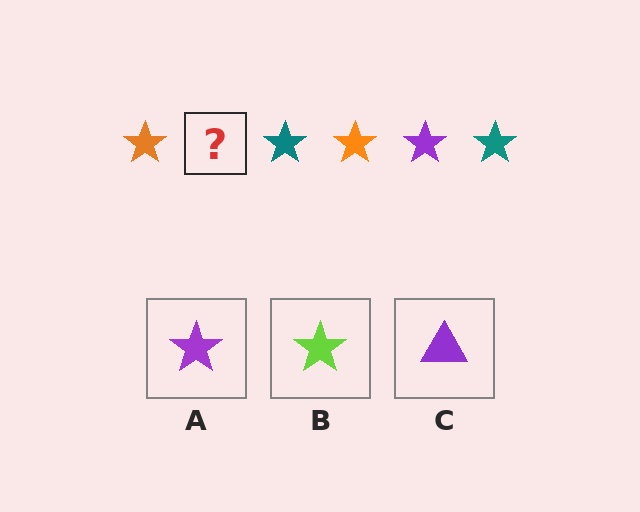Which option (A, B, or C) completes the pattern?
A.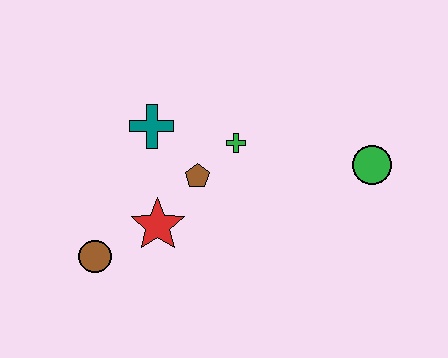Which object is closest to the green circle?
The green cross is closest to the green circle.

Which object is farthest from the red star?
The green circle is farthest from the red star.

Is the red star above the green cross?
No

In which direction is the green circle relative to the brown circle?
The green circle is to the right of the brown circle.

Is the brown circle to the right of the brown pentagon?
No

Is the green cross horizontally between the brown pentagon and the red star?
No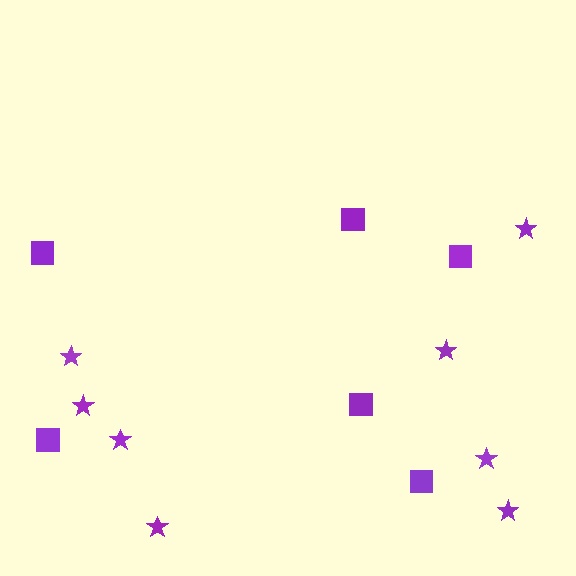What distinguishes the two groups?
There are 2 groups: one group of squares (6) and one group of stars (8).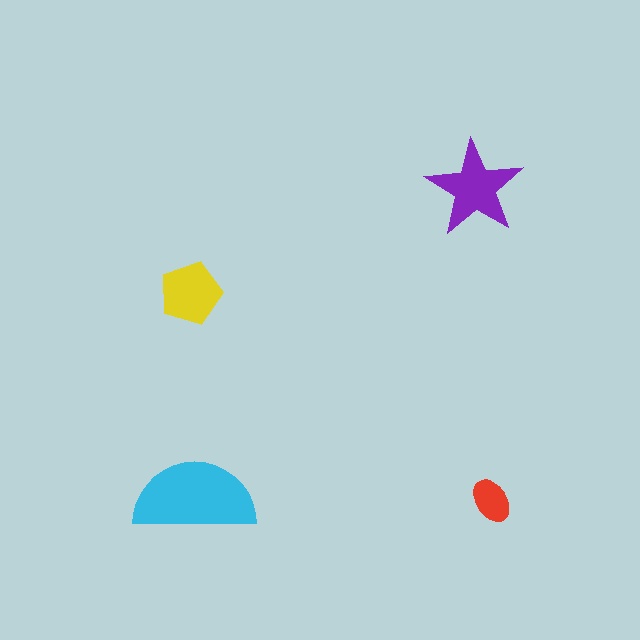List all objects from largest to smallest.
The cyan semicircle, the purple star, the yellow pentagon, the red ellipse.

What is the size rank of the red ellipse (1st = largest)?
4th.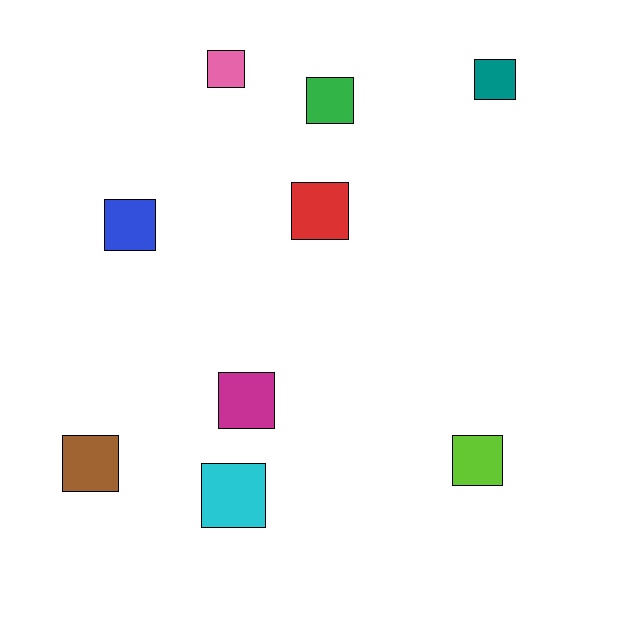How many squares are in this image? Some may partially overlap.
There are 9 squares.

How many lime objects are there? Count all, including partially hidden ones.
There is 1 lime object.